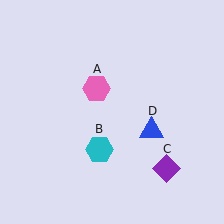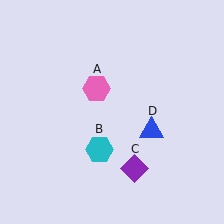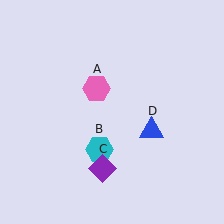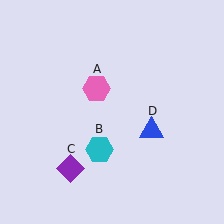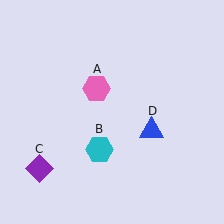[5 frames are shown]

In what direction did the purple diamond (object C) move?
The purple diamond (object C) moved left.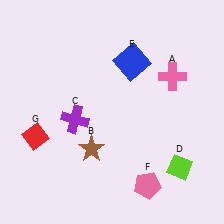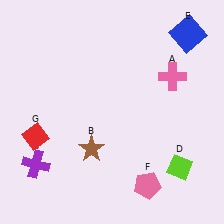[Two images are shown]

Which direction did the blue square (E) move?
The blue square (E) moved right.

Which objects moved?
The objects that moved are: the purple cross (C), the blue square (E).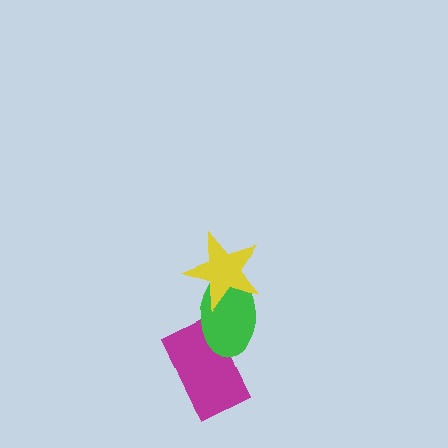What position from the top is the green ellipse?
The green ellipse is 2nd from the top.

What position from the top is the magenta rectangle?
The magenta rectangle is 3rd from the top.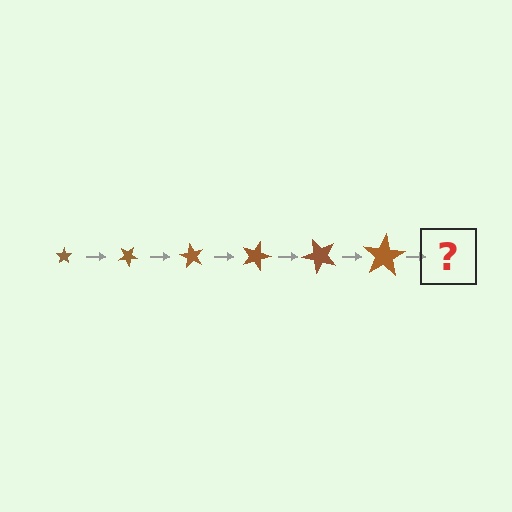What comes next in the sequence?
The next element should be a star, larger than the previous one and rotated 180 degrees from the start.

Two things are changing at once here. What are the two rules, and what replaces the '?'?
The two rules are that the star grows larger each step and it rotates 30 degrees each step. The '?' should be a star, larger than the previous one and rotated 180 degrees from the start.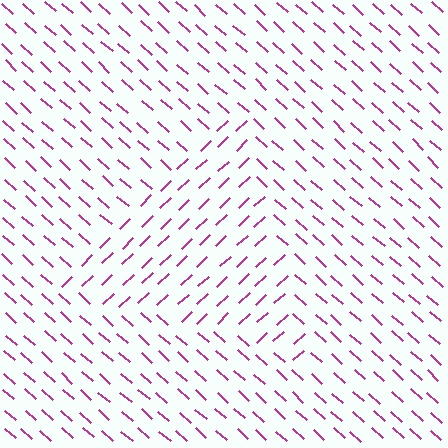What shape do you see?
I see a triangle.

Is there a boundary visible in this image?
Yes, there is a texture boundary formed by a change in line orientation.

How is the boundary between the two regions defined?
The boundary is defined purely by a change in line orientation (approximately 85 degrees difference). All lines are the same color and thickness.